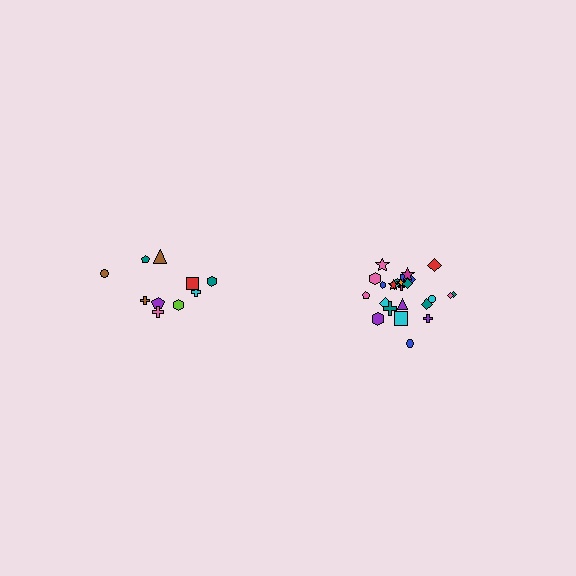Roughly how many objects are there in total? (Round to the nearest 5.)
Roughly 35 objects in total.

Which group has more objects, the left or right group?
The right group.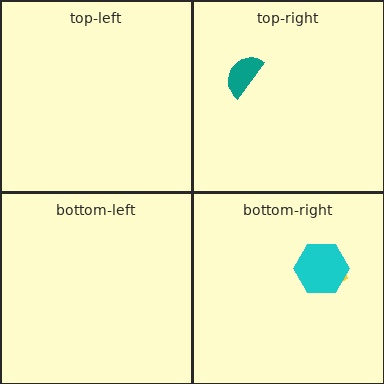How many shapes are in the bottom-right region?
2.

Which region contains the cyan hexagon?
The bottom-right region.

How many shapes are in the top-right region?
1.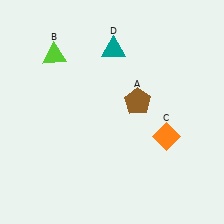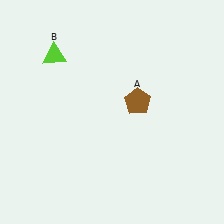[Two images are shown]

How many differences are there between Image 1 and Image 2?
There are 2 differences between the two images.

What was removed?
The orange diamond (C), the teal triangle (D) were removed in Image 2.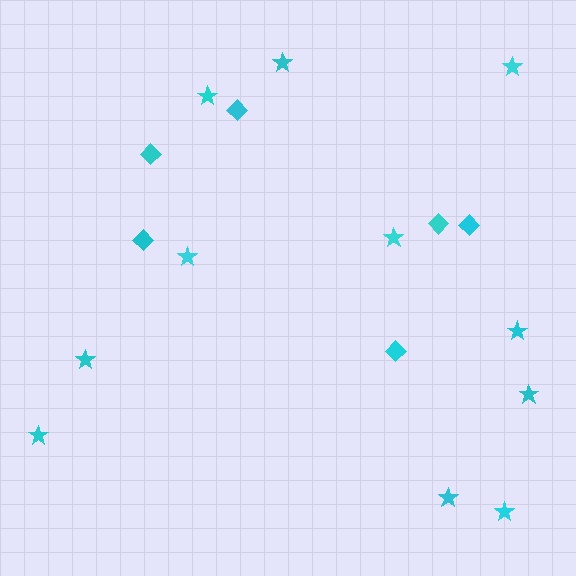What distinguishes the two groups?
There are 2 groups: one group of diamonds (6) and one group of stars (11).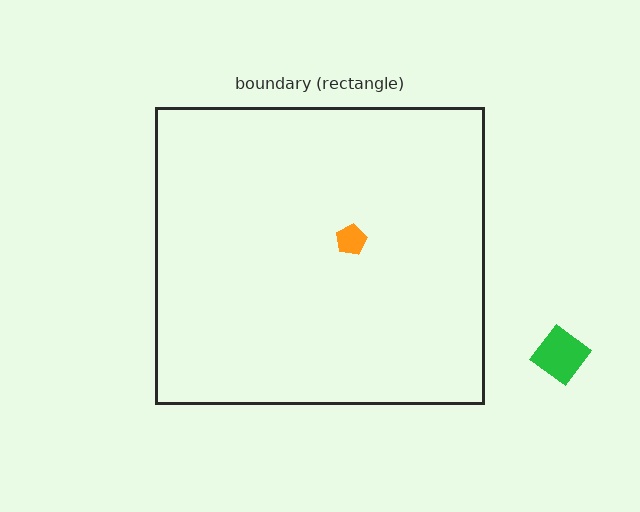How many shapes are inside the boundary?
1 inside, 1 outside.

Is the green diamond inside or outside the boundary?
Outside.